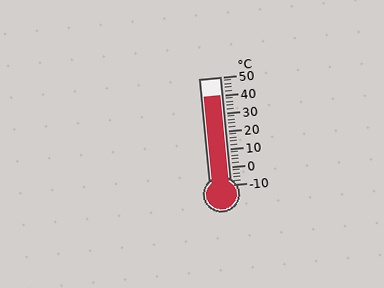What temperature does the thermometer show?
The thermometer shows approximately 40°C.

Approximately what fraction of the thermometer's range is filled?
The thermometer is filled to approximately 85% of its range.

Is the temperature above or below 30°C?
The temperature is above 30°C.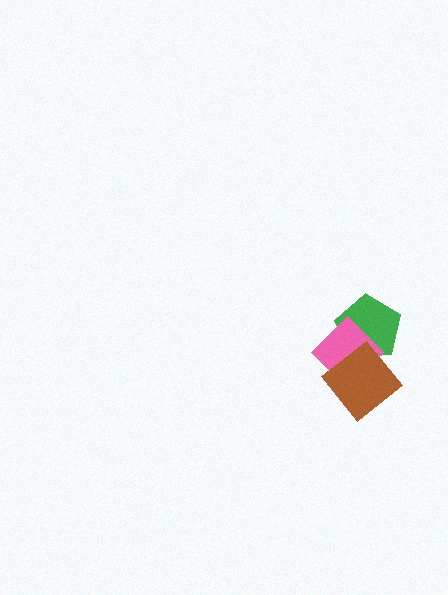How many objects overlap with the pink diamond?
2 objects overlap with the pink diamond.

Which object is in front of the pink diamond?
The brown diamond is in front of the pink diamond.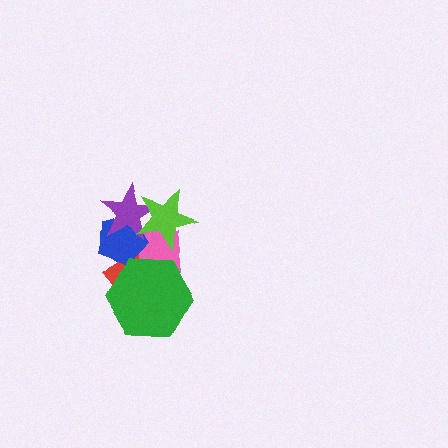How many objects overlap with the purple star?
2 objects overlap with the purple star.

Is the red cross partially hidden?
Yes, it is partially covered by another shape.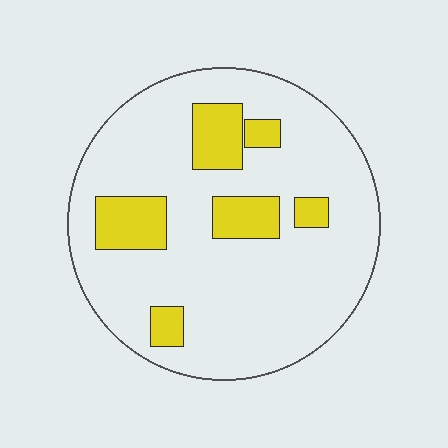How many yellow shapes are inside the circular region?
6.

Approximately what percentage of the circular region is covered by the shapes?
Approximately 20%.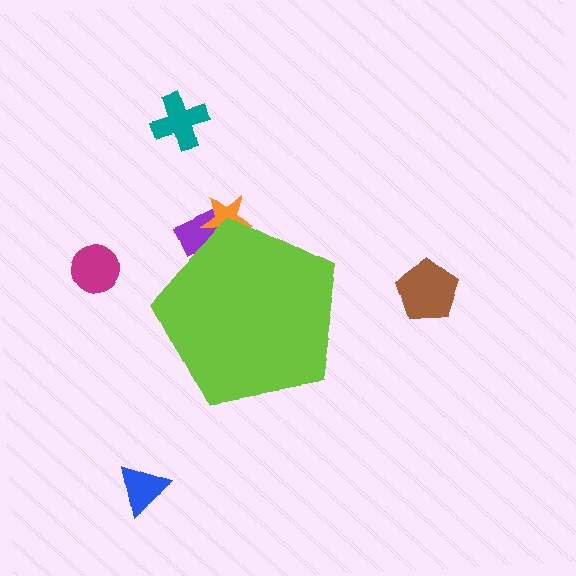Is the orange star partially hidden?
Yes, the orange star is partially hidden behind the lime pentagon.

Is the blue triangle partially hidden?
No, the blue triangle is fully visible.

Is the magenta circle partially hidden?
No, the magenta circle is fully visible.